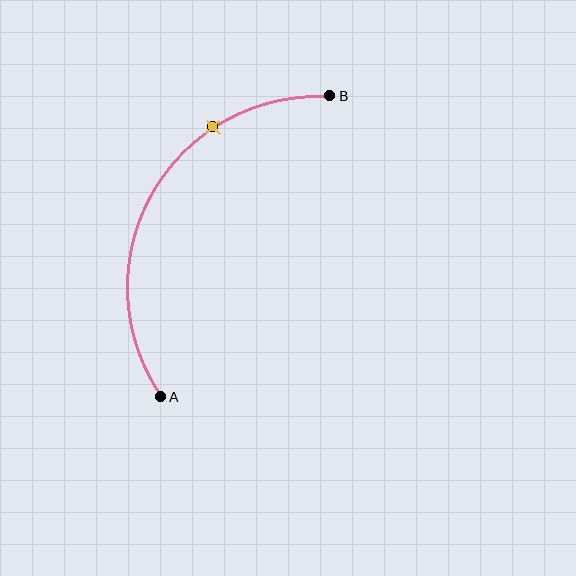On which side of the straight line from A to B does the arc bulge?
The arc bulges to the left of the straight line connecting A and B.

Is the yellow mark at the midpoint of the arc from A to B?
No. The yellow mark lies on the arc but is closer to endpoint B. The arc midpoint would be at the point on the curve equidistant along the arc from both A and B.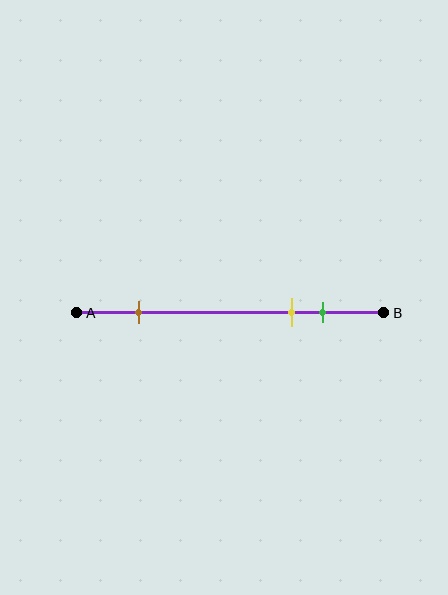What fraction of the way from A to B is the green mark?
The green mark is approximately 80% (0.8) of the way from A to B.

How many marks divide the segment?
There are 3 marks dividing the segment.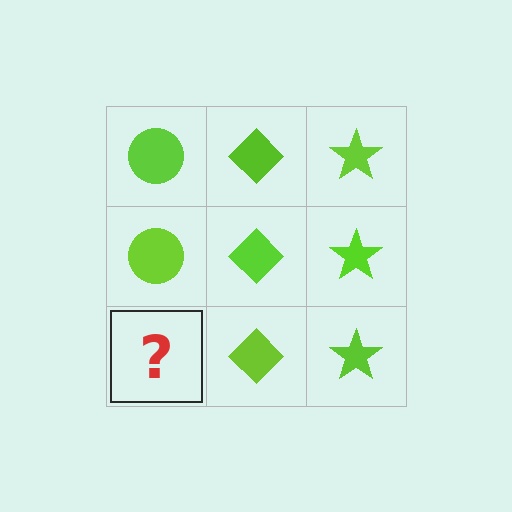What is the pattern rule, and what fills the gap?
The rule is that each column has a consistent shape. The gap should be filled with a lime circle.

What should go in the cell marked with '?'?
The missing cell should contain a lime circle.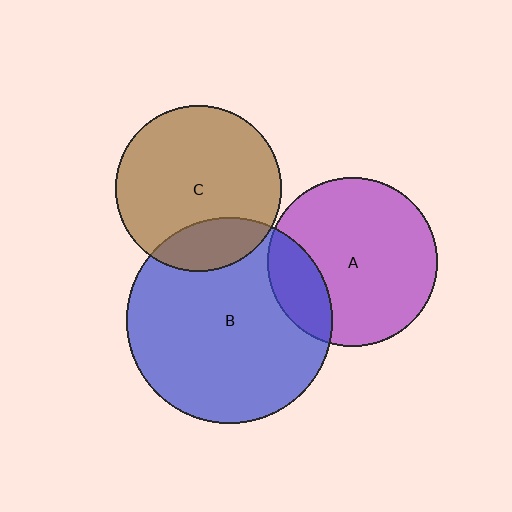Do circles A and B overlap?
Yes.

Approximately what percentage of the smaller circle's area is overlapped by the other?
Approximately 20%.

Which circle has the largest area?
Circle B (blue).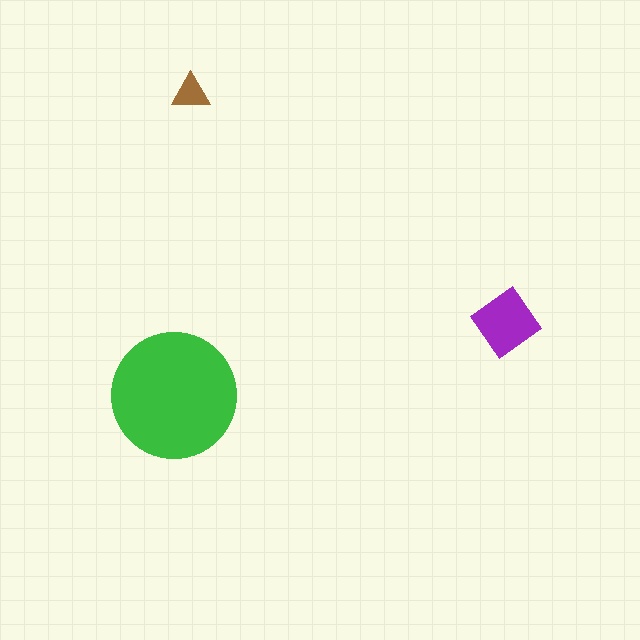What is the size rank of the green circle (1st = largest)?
1st.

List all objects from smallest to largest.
The brown triangle, the purple diamond, the green circle.